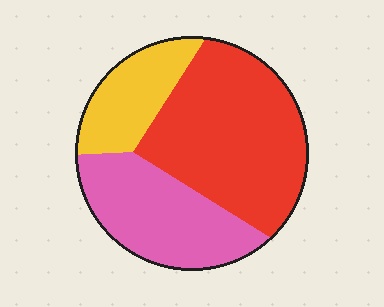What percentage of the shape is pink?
Pink takes up about one third (1/3) of the shape.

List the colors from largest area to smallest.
From largest to smallest: red, pink, yellow.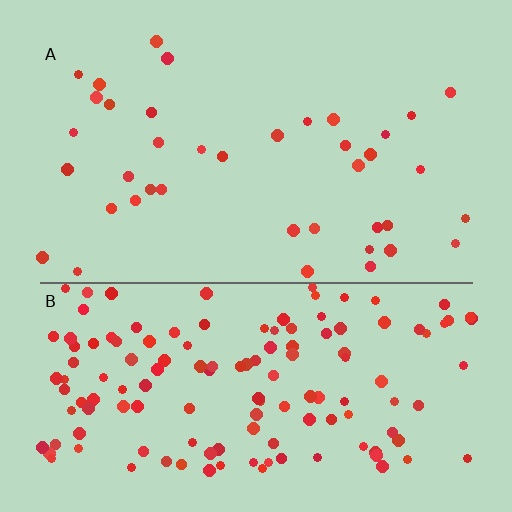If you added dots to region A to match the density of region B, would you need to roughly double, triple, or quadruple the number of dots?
Approximately quadruple.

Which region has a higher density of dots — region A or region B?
B (the bottom).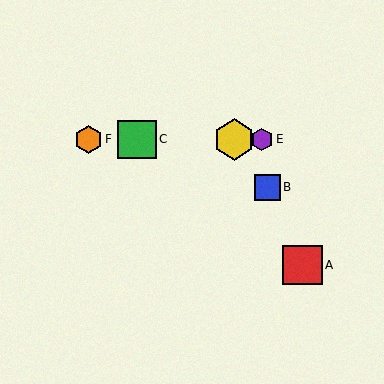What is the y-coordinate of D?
Object D is at y≈139.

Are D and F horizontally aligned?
Yes, both are at y≈139.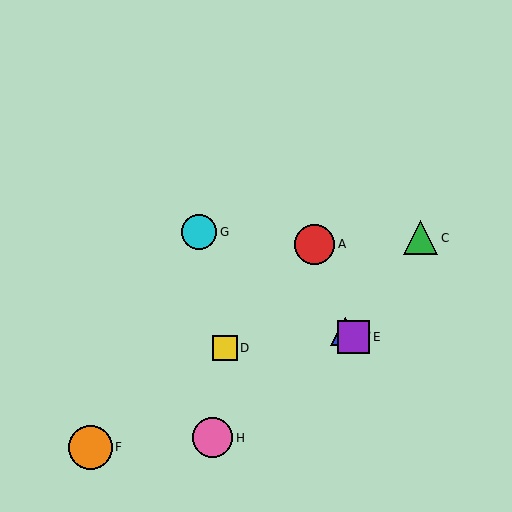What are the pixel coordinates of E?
Object E is at (354, 337).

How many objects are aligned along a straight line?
3 objects (B, E, G) are aligned along a straight line.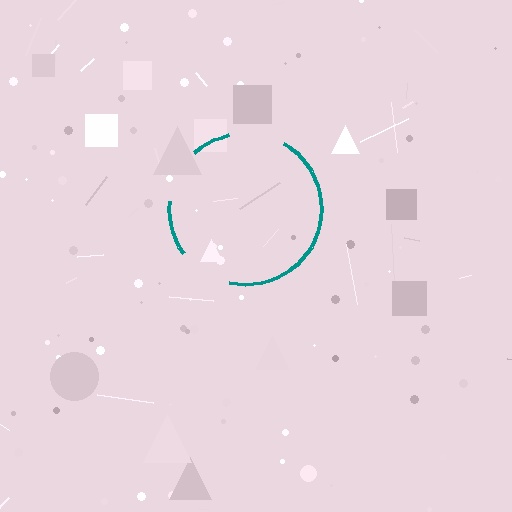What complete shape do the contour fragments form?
The contour fragments form a circle.